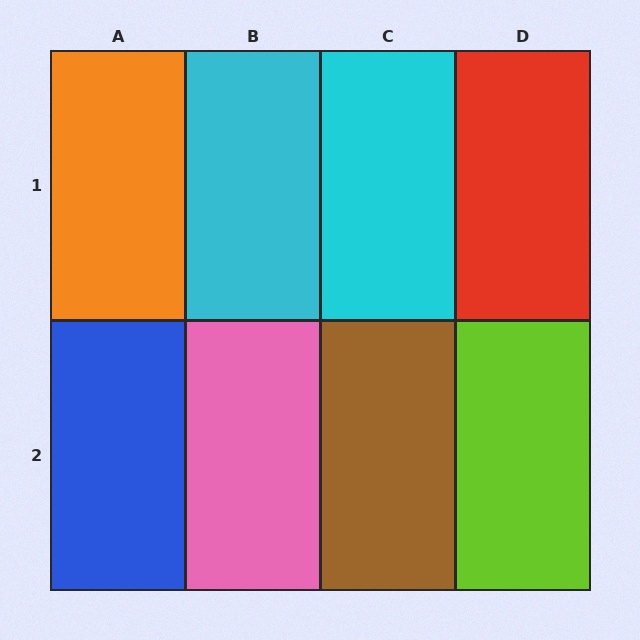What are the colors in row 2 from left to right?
Blue, pink, brown, lime.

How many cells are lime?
1 cell is lime.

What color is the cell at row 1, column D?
Red.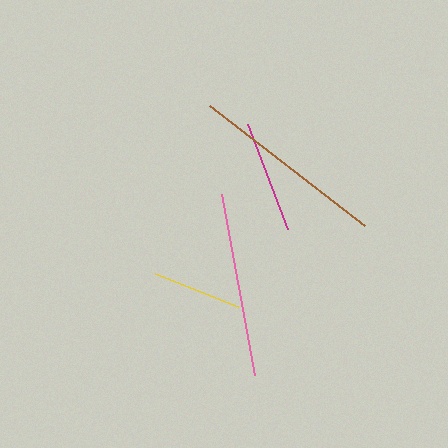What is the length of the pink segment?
The pink segment is approximately 184 pixels long.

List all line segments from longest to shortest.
From longest to shortest: brown, pink, magenta, yellow.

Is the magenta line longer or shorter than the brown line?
The brown line is longer than the magenta line.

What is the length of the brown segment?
The brown segment is approximately 197 pixels long.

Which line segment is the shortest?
The yellow line is the shortest at approximately 89 pixels.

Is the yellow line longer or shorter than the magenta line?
The magenta line is longer than the yellow line.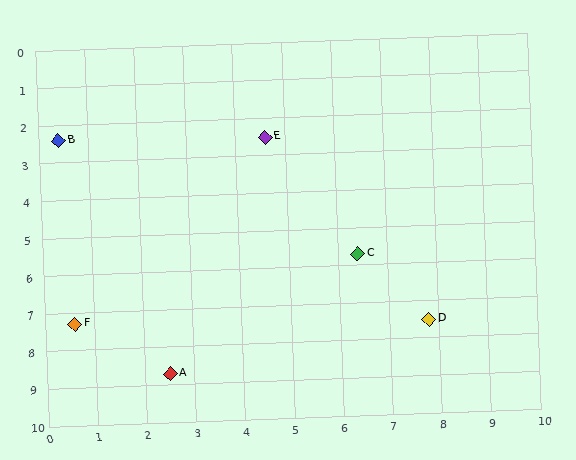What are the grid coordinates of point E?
Point E is at approximately (4.6, 2.5).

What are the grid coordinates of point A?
Point A is at approximately (2.5, 8.7).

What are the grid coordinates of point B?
Point B is at approximately (0.4, 2.4).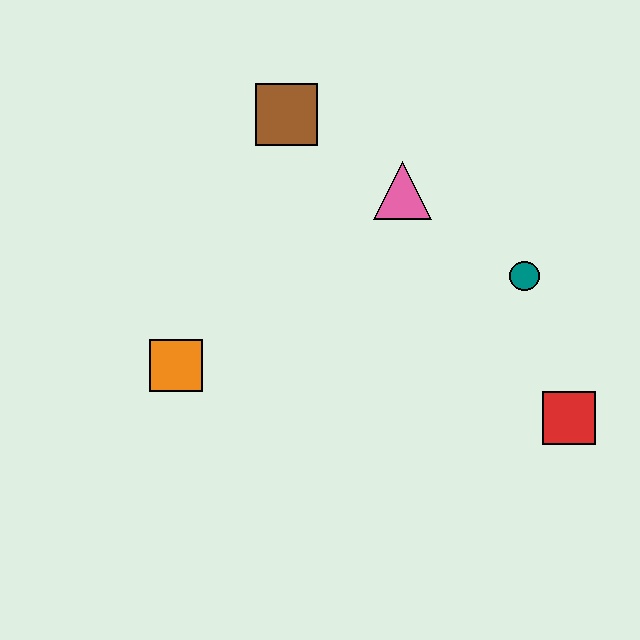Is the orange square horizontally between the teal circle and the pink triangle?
No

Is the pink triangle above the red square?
Yes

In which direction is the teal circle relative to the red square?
The teal circle is above the red square.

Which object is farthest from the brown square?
The red square is farthest from the brown square.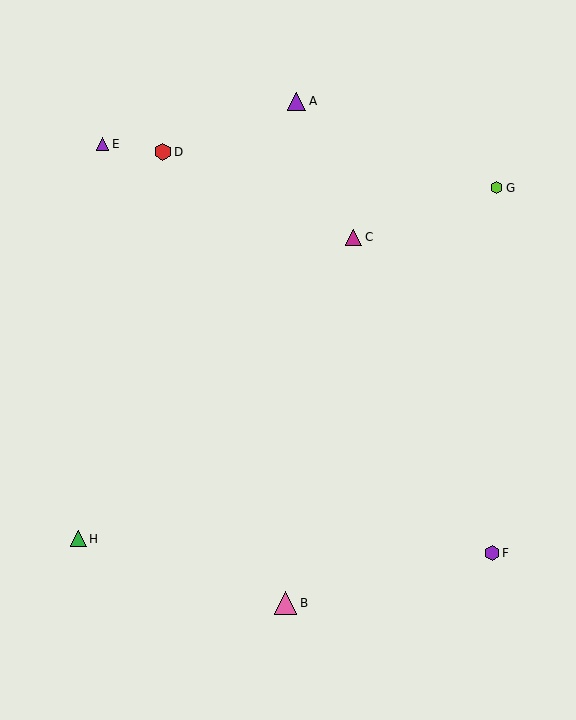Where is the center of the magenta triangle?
The center of the magenta triangle is at (354, 237).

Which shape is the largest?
The pink triangle (labeled B) is the largest.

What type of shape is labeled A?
Shape A is a purple triangle.